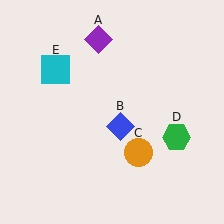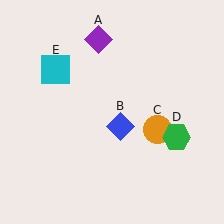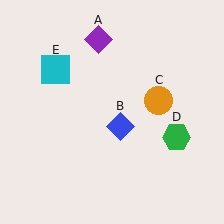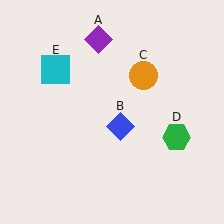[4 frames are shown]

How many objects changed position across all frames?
1 object changed position: orange circle (object C).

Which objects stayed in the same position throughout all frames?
Purple diamond (object A) and blue diamond (object B) and green hexagon (object D) and cyan square (object E) remained stationary.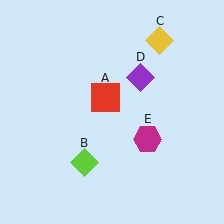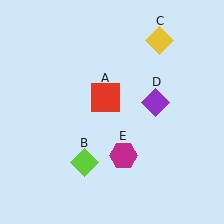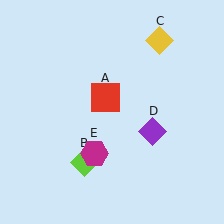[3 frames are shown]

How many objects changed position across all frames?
2 objects changed position: purple diamond (object D), magenta hexagon (object E).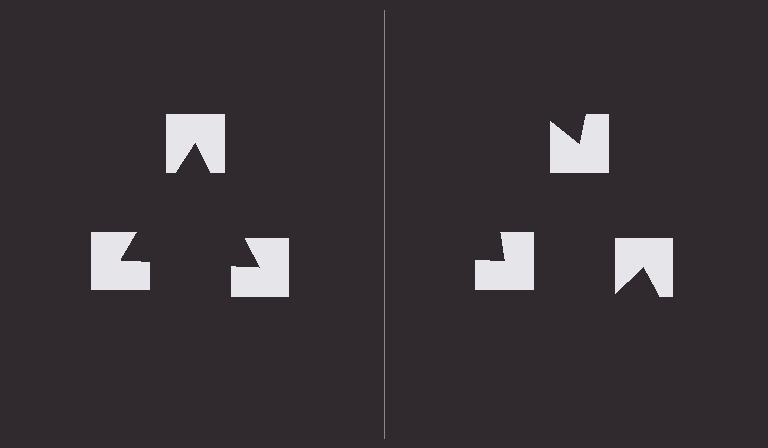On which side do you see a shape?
An illusory triangle appears on the left side. On the right side the wedge cuts are rotated, so no coherent shape forms.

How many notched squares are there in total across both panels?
6 — 3 on each side.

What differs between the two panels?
The notched squares are positioned identically on both sides; only the wedge orientations differ. On the left they align to a triangle; on the right they are misaligned.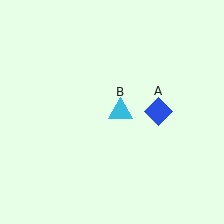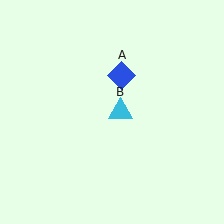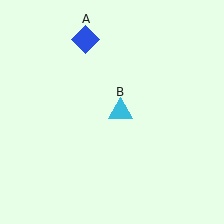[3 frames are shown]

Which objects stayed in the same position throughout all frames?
Cyan triangle (object B) remained stationary.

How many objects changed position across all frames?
1 object changed position: blue diamond (object A).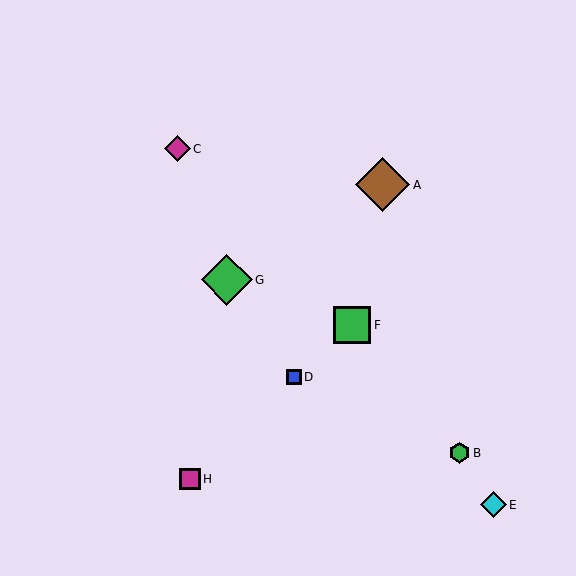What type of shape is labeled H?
Shape H is a magenta square.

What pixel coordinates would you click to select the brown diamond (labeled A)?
Click at (383, 185) to select the brown diamond A.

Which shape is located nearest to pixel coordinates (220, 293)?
The green diamond (labeled G) at (227, 280) is nearest to that location.